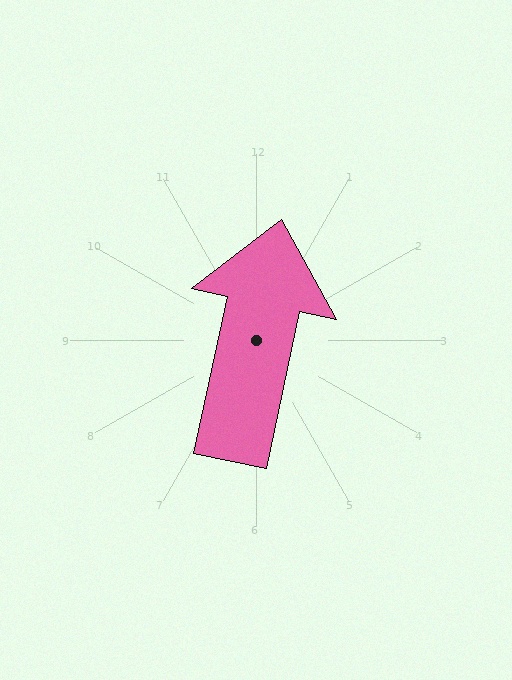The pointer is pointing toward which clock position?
Roughly 12 o'clock.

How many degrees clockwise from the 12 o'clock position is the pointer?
Approximately 12 degrees.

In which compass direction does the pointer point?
North.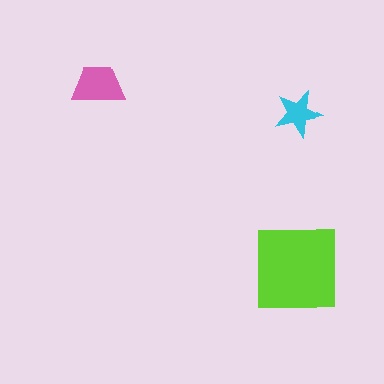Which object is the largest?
The lime square.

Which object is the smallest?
The cyan star.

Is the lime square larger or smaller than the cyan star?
Larger.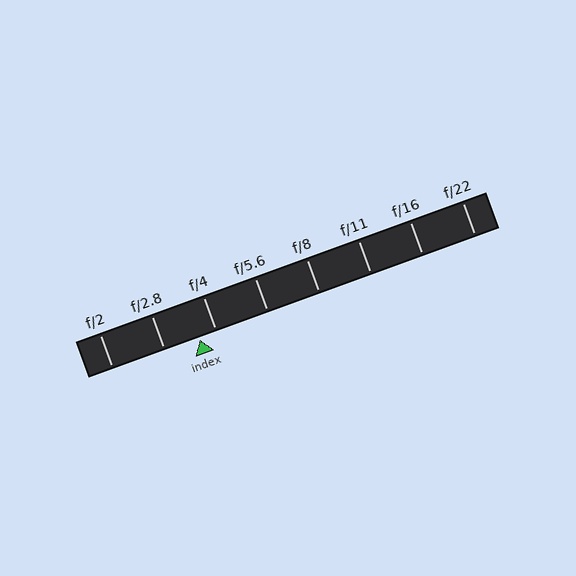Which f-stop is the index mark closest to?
The index mark is closest to f/4.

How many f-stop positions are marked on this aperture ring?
There are 8 f-stop positions marked.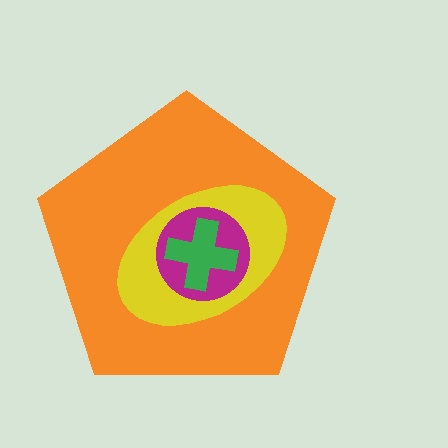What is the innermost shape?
The green cross.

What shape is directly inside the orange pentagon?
The yellow ellipse.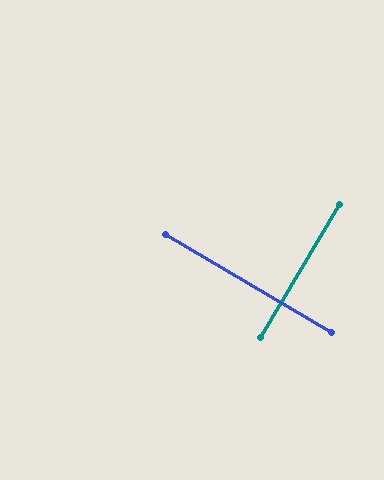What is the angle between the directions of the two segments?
Approximately 89 degrees.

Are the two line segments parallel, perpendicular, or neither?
Perpendicular — they meet at approximately 89°.